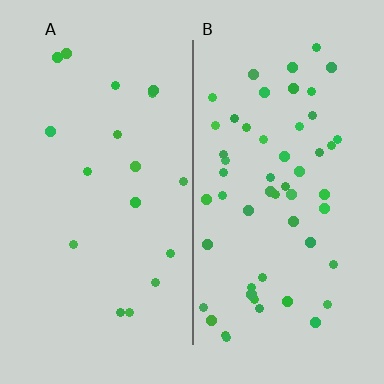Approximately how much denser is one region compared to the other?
Approximately 3.0× — region B over region A.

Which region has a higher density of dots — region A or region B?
B (the right).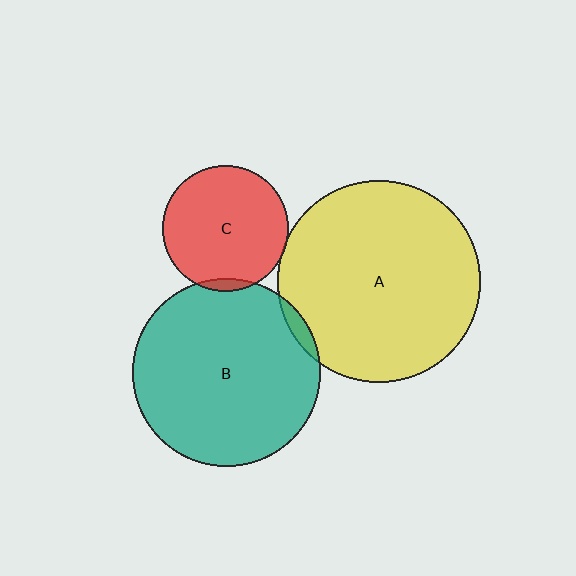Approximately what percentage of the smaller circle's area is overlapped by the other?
Approximately 5%.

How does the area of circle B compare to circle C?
Approximately 2.2 times.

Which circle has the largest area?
Circle A (yellow).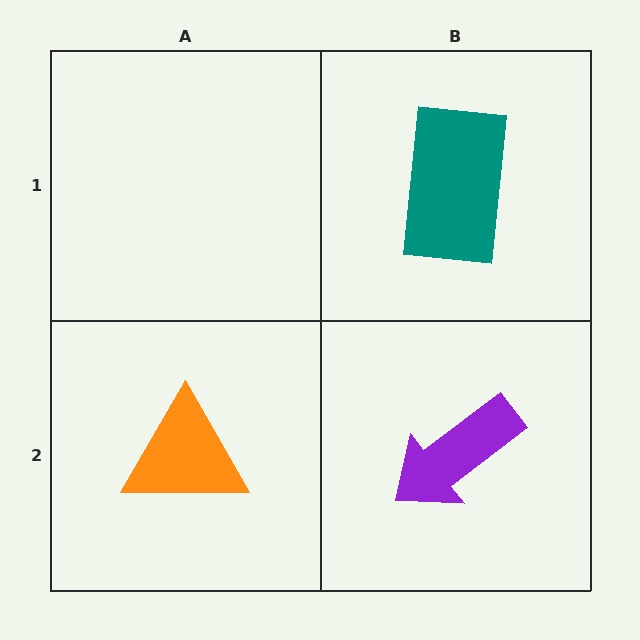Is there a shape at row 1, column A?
No, that cell is empty.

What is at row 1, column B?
A teal rectangle.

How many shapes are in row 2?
2 shapes.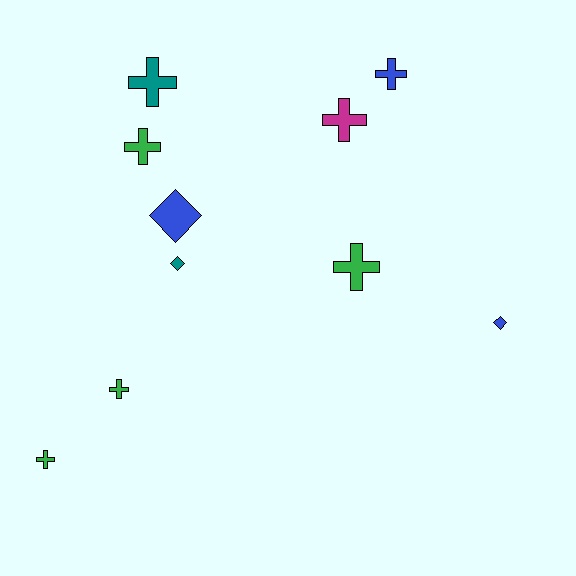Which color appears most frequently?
Green, with 4 objects.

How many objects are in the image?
There are 10 objects.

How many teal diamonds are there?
There is 1 teal diamond.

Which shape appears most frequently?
Cross, with 7 objects.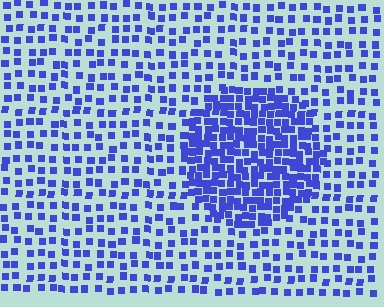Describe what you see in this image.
The image contains small blue elements arranged at two different densities. A circle-shaped region is visible where the elements are more densely packed than the surrounding area.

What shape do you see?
I see a circle.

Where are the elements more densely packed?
The elements are more densely packed inside the circle boundary.